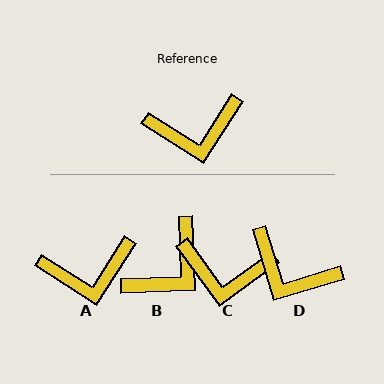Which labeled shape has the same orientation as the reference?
A.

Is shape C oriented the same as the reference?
No, it is off by about 22 degrees.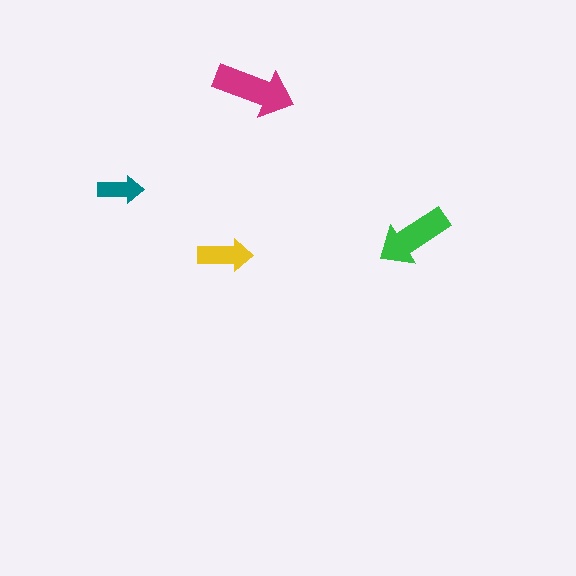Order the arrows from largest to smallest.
the magenta one, the green one, the yellow one, the teal one.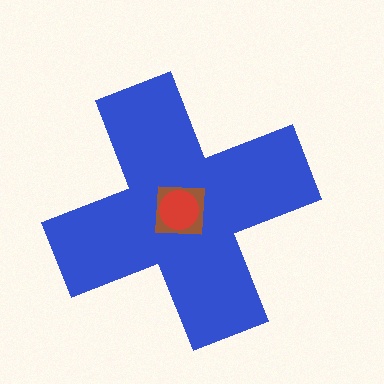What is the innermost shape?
The red circle.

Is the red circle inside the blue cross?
Yes.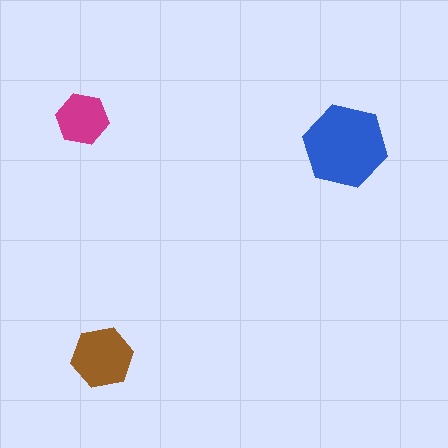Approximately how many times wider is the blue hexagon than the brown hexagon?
About 1.5 times wider.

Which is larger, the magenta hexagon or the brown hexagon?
The brown one.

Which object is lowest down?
The brown hexagon is bottommost.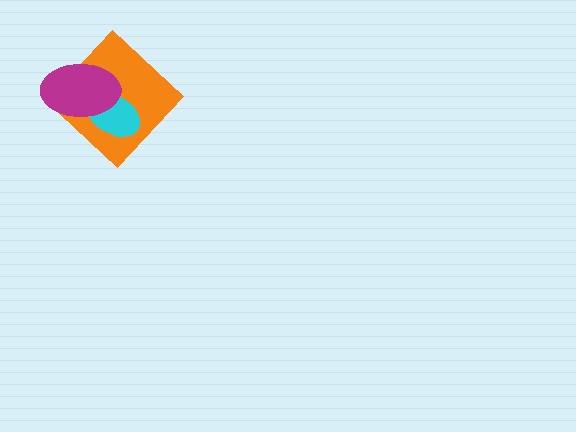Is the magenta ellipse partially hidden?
No, no other shape covers it.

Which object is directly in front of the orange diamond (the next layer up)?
The cyan ellipse is directly in front of the orange diamond.